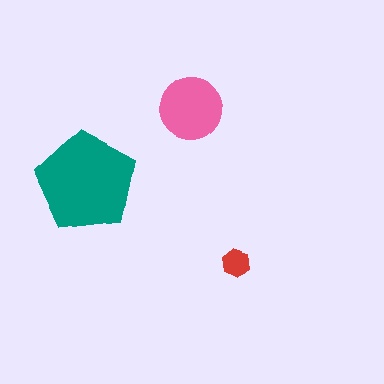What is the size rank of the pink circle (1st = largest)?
2nd.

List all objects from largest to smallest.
The teal pentagon, the pink circle, the red hexagon.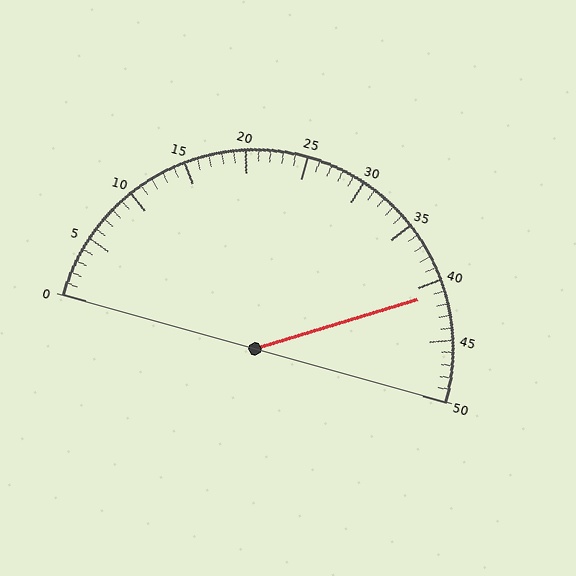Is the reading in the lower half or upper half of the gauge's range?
The reading is in the upper half of the range (0 to 50).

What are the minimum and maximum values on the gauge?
The gauge ranges from 0 to 50.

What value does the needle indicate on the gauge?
The needle indicates approximately 41.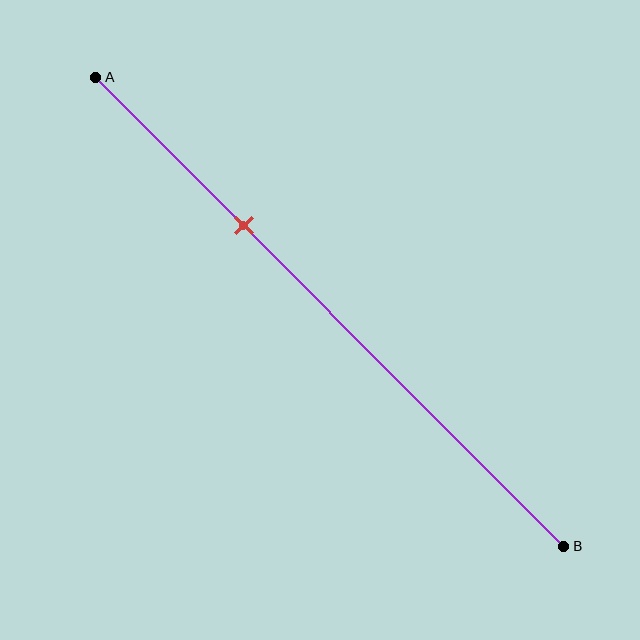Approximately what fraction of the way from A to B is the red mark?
The red mark is approximately 30% of the way from A to B.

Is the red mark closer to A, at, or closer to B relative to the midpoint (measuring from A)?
The red mark is closer to point A than the midpoint of segment AB.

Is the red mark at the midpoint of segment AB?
No, the mark is at about 30% from A, not at the 50% midpoint.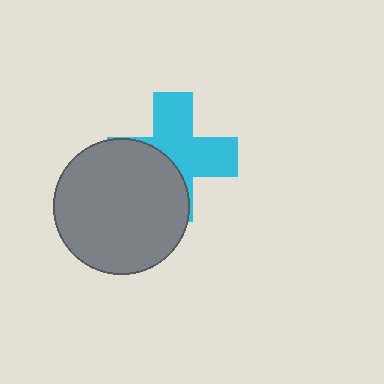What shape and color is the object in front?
The object in front is a gray circle.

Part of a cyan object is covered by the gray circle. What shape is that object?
It is a cross.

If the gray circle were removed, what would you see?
You would see the complete cyan cross.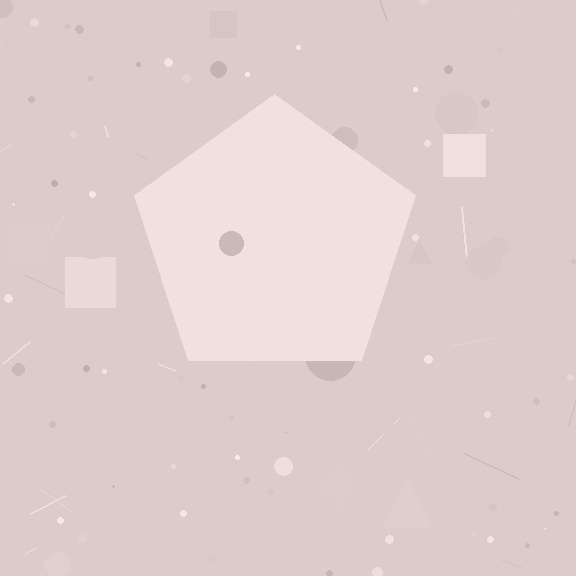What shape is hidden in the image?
A pentagon is hidden in the image.